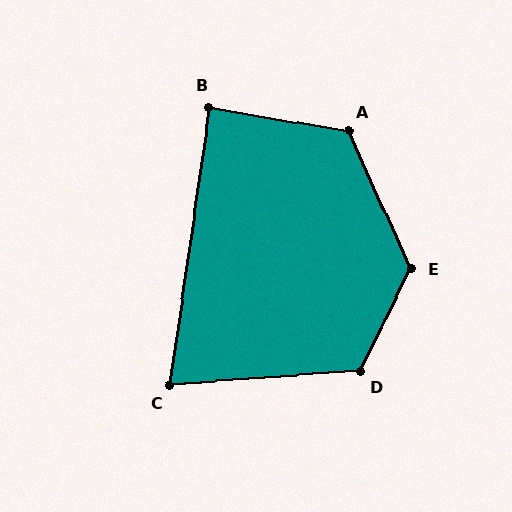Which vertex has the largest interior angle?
E, at approximately 129 degrees.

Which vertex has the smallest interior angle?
C, at approximately 78 degrees.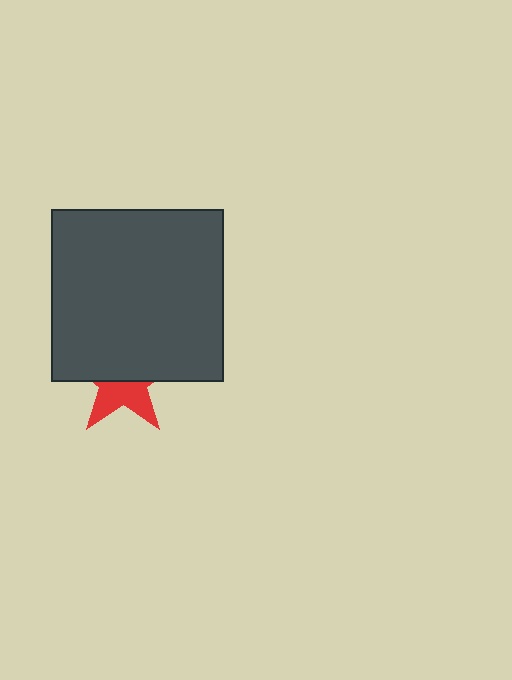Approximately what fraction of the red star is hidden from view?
Roughly 57% of the red star is hidden behind the dark gray square.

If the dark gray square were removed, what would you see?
You would see the complete red star.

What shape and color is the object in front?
The object in front is a dark gray square.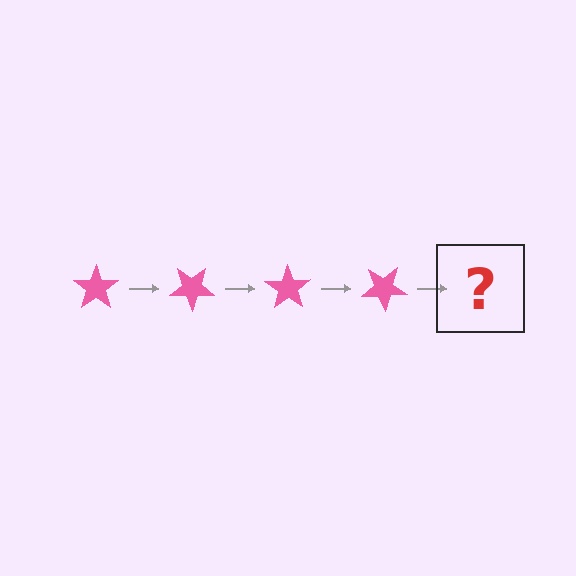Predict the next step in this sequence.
The next step is a pink star rotated 140 degrees.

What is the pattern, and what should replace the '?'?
The pattern is that the star rotates 35 degrees each step. The '?' should be a pink star rotated 140 degrees.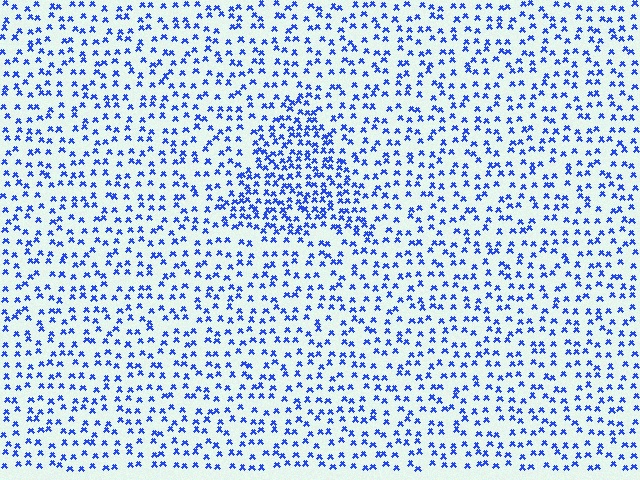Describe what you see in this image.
The image contains small blue elements arranged at two different densities. A triangle-shaped region is visible where the elements are more densely packed than the surrounding area.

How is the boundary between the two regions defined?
The boundary is defined by a change in element density (approximately 1.9x ratio). All elements are the same color, size, and shape.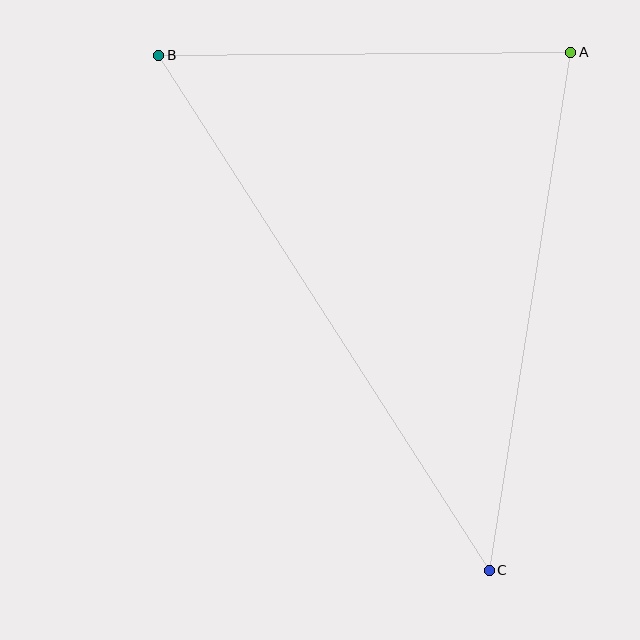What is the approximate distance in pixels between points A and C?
The distance between A and C is approximately 524 pixels.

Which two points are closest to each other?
Points A and B are closest to each other.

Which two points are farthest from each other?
Points B and C are farthest from each other.